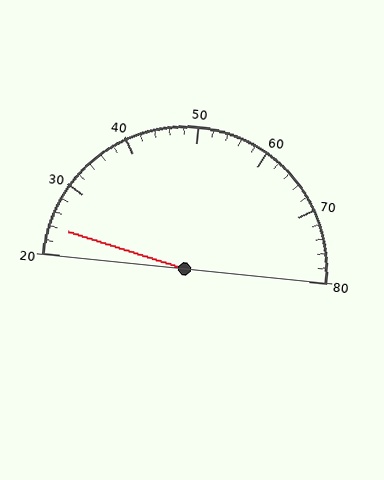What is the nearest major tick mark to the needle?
The nearest major tick mark is 20.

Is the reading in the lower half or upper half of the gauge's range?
The reading is in the lower half of the range (20 to 80).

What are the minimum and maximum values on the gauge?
The gauge ranges from 20 to 80.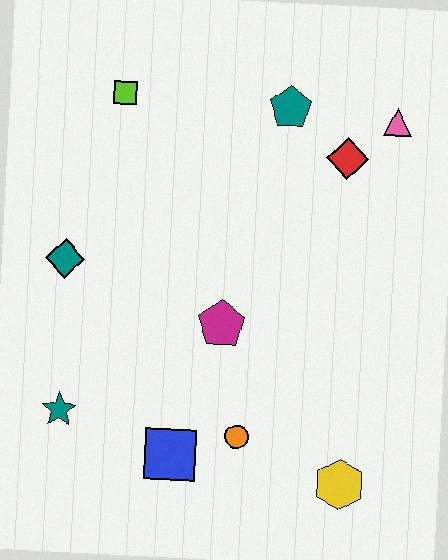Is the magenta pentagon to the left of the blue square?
No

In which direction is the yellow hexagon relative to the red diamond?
The yellow hexagon is below the red diamond.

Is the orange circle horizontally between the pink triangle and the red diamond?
No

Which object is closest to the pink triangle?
The red diamond is closest to the pink triangle.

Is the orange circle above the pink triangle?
No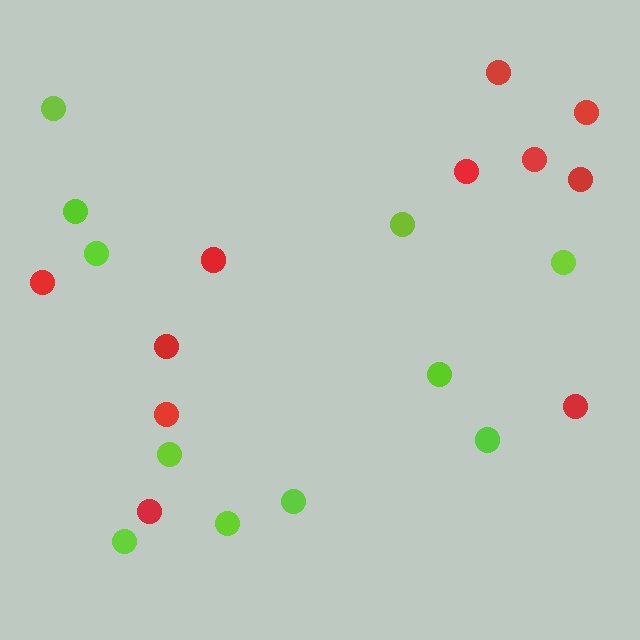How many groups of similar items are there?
There are 2 groups: one group of red circles (11) and one group of lime circles (11).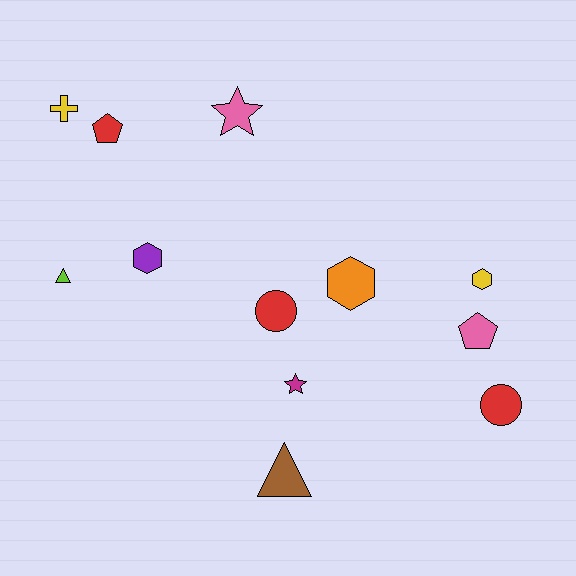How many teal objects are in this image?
There are no teal objects.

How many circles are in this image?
There are 2 circles.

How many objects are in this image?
There are 12 objects.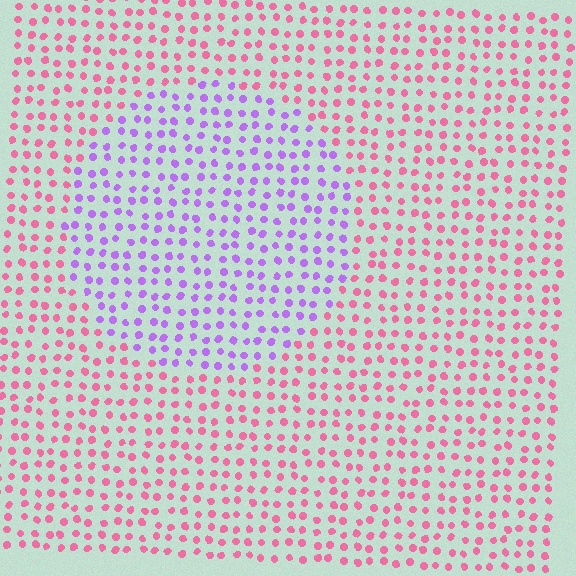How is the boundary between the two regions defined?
The boundary is defined purely by a slight shift in hue (about 60 degrees). Spacing, size, and orientation are identical on both sides.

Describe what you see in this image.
The image is filled with small pink elements in a uniform arrangement. A circle-shaped region is visible where the elements are tinted to a slightly different hue, forming a subtle color boundary.